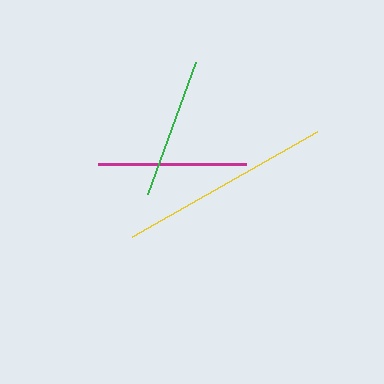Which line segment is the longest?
The yellow line is the longest at approximately 212 pixels.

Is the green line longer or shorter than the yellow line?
The yellow line is longer than the green line.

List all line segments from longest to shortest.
From longest to shortest: yellow, magenta, green.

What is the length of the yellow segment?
The yellow segment is approximately 212 pixels long.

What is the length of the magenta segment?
The magenta segment is approximately 148 pixels long.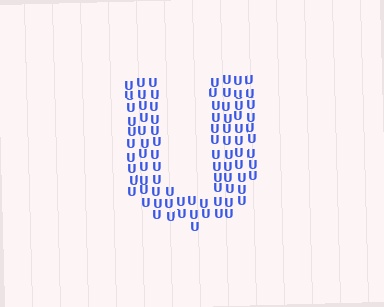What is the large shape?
The large shape is the letter U.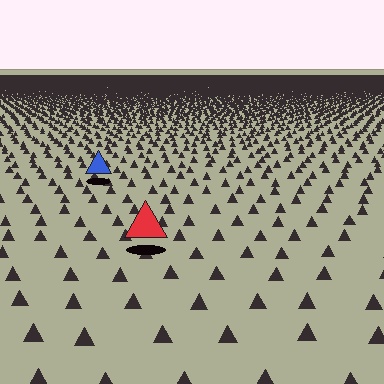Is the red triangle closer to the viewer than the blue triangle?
Yes. The red triangle is closer — you can tell from the texture gradient: the ground texture is coarser near it.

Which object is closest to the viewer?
The red triangle is closest. The texture marks near it are larger and more spread out.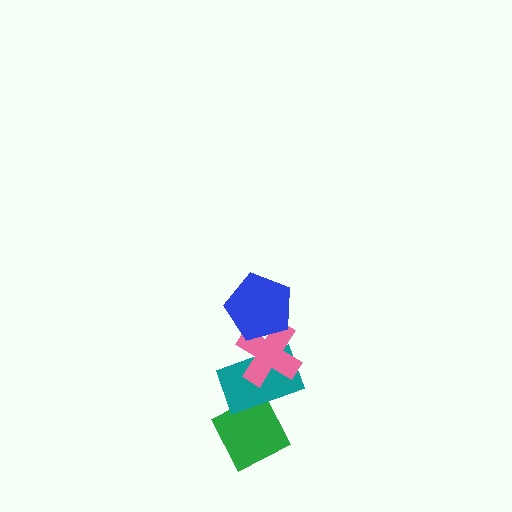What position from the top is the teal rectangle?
The teal rectangle is 3rd from the top.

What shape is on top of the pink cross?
The blue pentagon is on top of the pink cross.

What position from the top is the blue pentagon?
The blue pentagon is 1st from the top.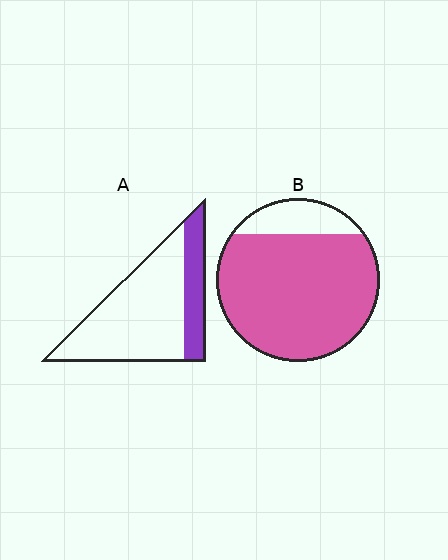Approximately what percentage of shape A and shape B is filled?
A is approximately 25% and B is approximately 85%.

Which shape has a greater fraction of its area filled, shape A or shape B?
Shape B.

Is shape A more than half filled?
No.